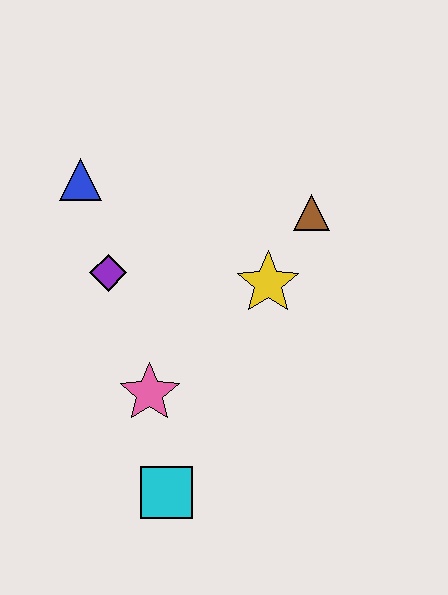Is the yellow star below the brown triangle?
Yes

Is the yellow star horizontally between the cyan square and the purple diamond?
No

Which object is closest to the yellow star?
The brown triangle is closest to the yellow star.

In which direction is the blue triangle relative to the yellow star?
The blue triangle is to the left of the yellow star.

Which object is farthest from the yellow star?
The cyan square is farthest from the yellow star.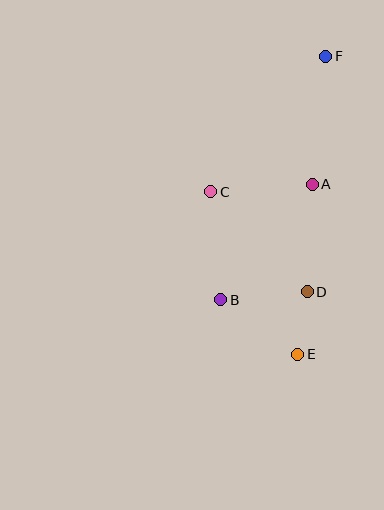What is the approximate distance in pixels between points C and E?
The distance between C and E is approximately 185 pixels.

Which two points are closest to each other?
Points D and E are closest to each other.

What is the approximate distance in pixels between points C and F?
The distance between C and F is approximately 178 pixels.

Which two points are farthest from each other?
Points E and F are farthest from each other.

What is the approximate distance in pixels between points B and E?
The distance between B and E is approximately 95 pixels.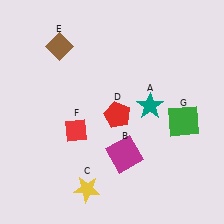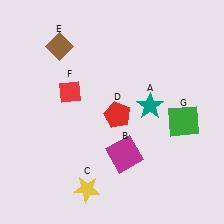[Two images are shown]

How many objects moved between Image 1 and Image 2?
1 object moved between the two images.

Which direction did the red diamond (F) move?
The red diamond (F) moved up.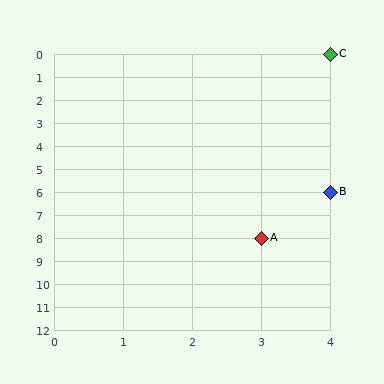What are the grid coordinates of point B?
Point B is at grid coordinates (4, 6).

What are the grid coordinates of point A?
Point A is at grid coordinates (3, 8).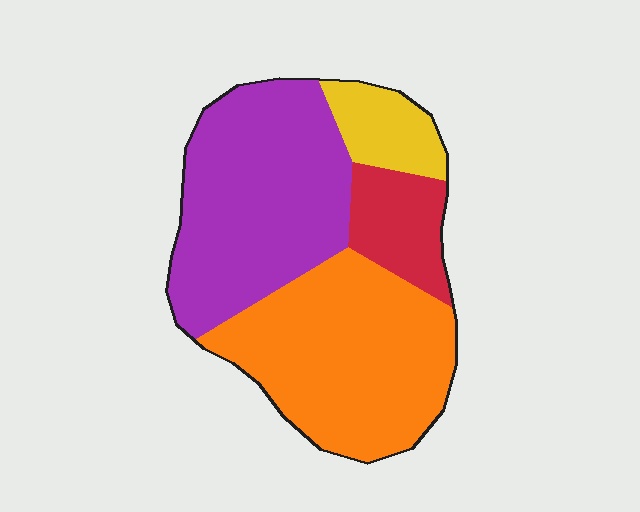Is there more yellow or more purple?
Purple.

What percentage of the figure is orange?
Orange covers roughly 40% of the figure.